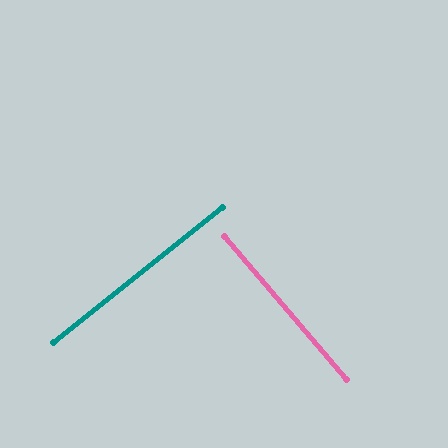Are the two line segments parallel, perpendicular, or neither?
Perpendicular — they meet at approximately 88°.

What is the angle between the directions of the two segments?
Approximately 88 degrees.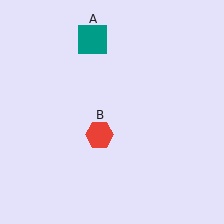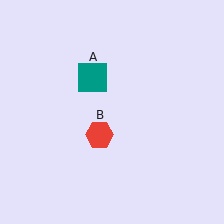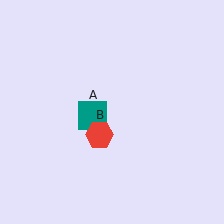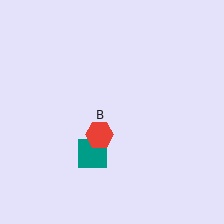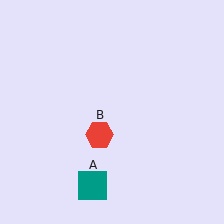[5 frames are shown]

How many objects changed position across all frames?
1 object changed position: teal square (object A).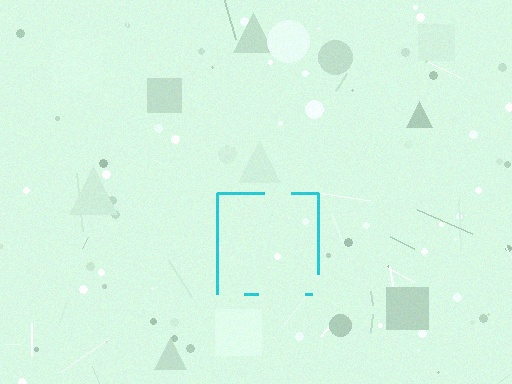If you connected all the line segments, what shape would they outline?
They would outline a square.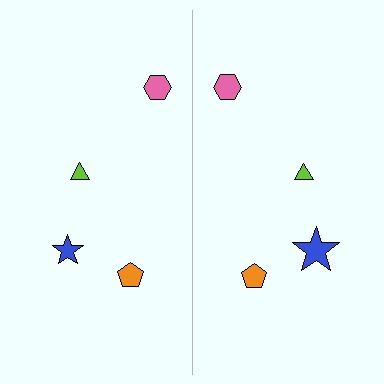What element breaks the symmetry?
The blue star on the right side has a different size than its mirror counterpart.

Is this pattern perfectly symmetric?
No, the pattern is not perfectly symmetric. The blue star on the right side has a different size than its mirror counterpart.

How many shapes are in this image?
There are 8 shapes in this image.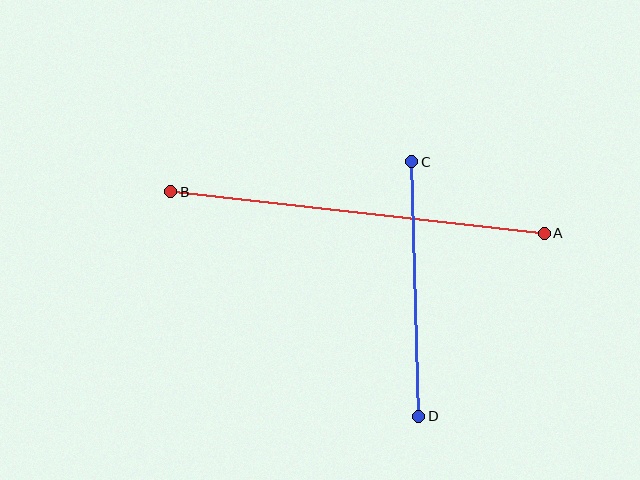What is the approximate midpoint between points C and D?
The midpoint is at approximately (415, 289) pixels.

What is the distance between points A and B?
The distance is approximately 376 pixels.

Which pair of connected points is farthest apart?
Points A and B are farthest apart.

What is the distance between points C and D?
The distance is approximately 255 pixels.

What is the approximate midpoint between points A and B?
The midpoint is at approximately (357, 213) pixels.